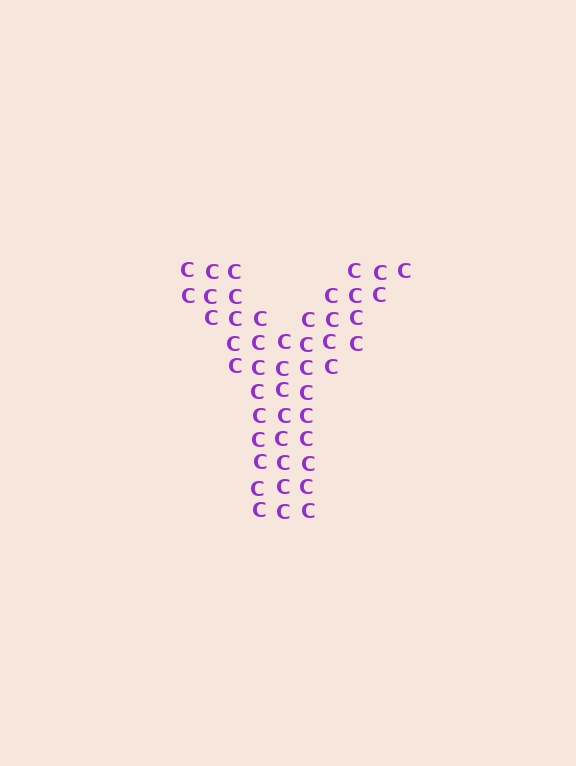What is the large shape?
The large shape is the letter Y.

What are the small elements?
The small elements are letter C's.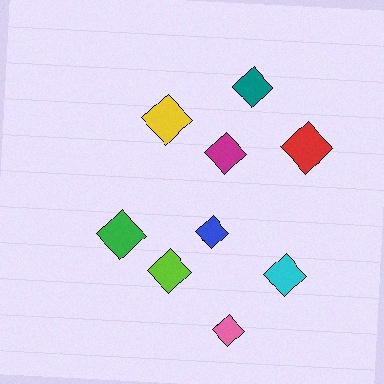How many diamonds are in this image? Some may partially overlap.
There are 9 diamonds.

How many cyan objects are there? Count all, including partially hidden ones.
There is 1 cyan object.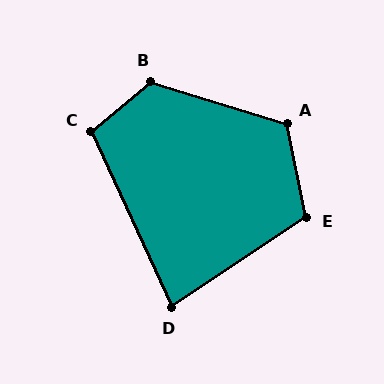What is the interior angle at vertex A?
Approximately 118 degrees (obtuse).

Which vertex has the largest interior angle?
B, at approximately 123 degrees.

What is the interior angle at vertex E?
Approximately 112 degrees (obtuse).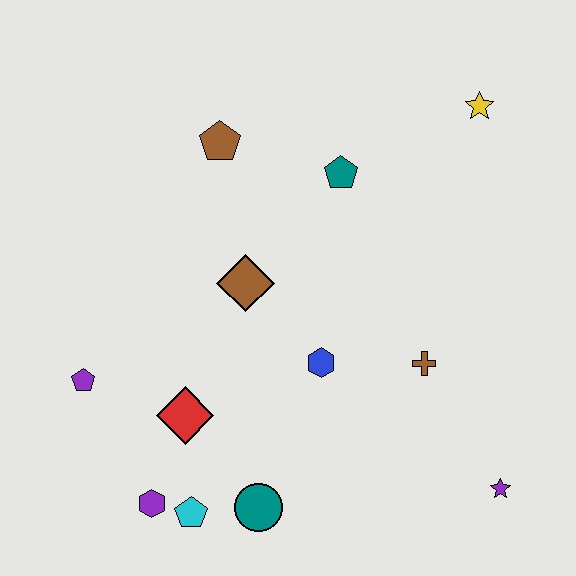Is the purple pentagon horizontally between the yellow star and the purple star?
No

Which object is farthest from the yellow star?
The purple hexagon is farthest from the yellow star.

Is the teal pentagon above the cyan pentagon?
Yes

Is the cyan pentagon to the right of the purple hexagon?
Yes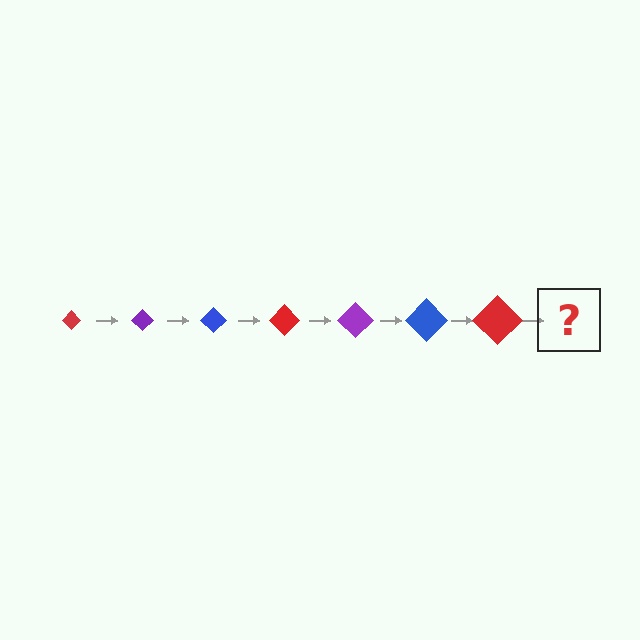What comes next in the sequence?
The next element should be a purple diamond, larger than the previous one.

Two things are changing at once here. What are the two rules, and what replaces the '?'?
The two rules are that the diamond grows larger each step and the color cycles through red, purple, and blue. The '?' should be a purple diamond, larger than the previous one.